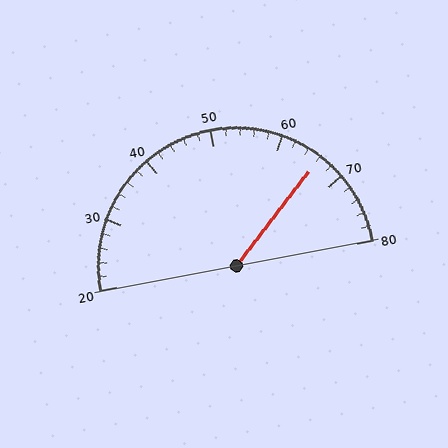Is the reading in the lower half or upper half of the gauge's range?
The reading is in the upper half of the range (20 to 80).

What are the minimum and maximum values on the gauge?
The gauge ranges from 20 to 80.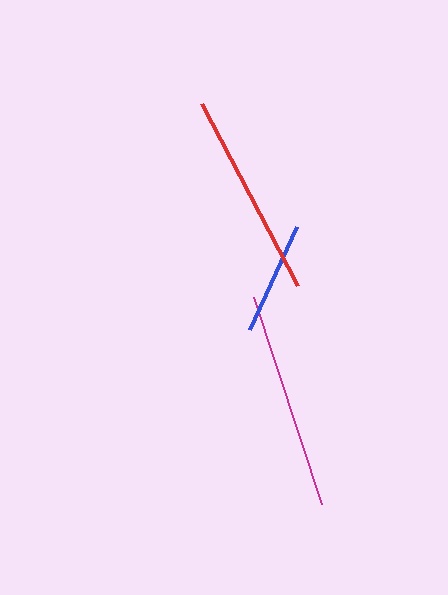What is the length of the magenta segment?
The magenta segment is approximately 218 pixels long.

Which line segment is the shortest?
The blue line is the shortest at approximately 113 pixels.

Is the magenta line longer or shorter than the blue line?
The magenta line is longer than the blue line.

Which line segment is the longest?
The magenta line is the longest at approximately 218 pixels.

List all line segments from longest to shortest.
From longest to shortest: magenta, red, blue.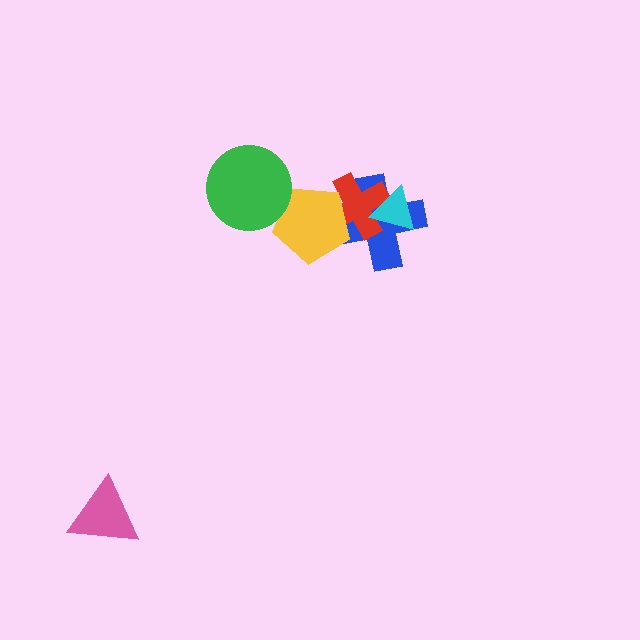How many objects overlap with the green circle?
1 object overlaps with the green circle.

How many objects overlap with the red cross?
3 objects overlap with the red cross.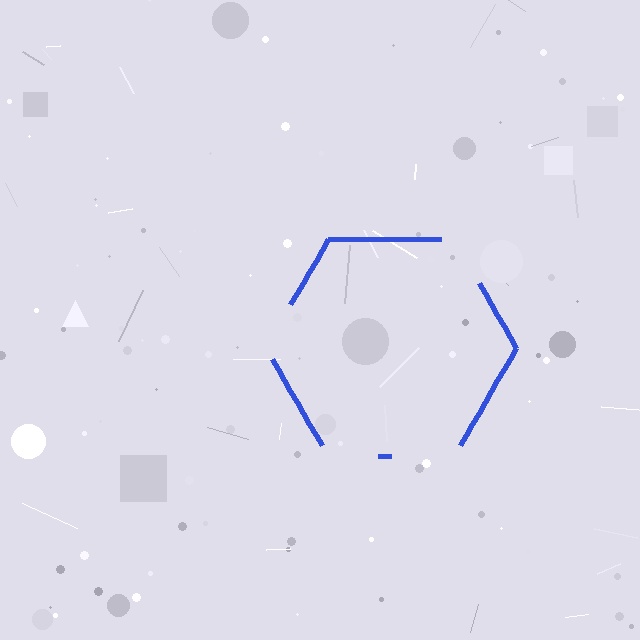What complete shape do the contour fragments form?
The contour fragments form a hexagon.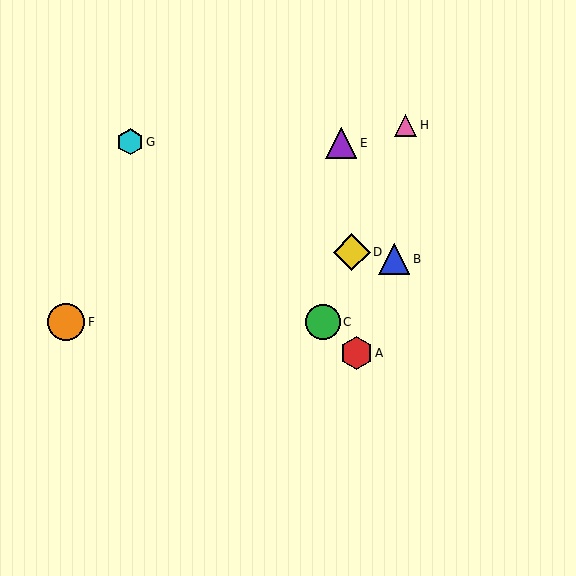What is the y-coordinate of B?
Object B is at y≈259.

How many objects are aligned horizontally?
2 objects (C, F) are aligned horizontally.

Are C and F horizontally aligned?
Yes, both are at y≈322.